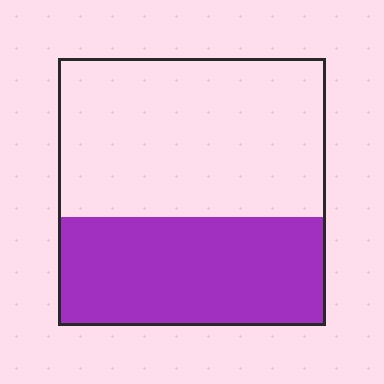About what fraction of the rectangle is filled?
About two fifths (2/5).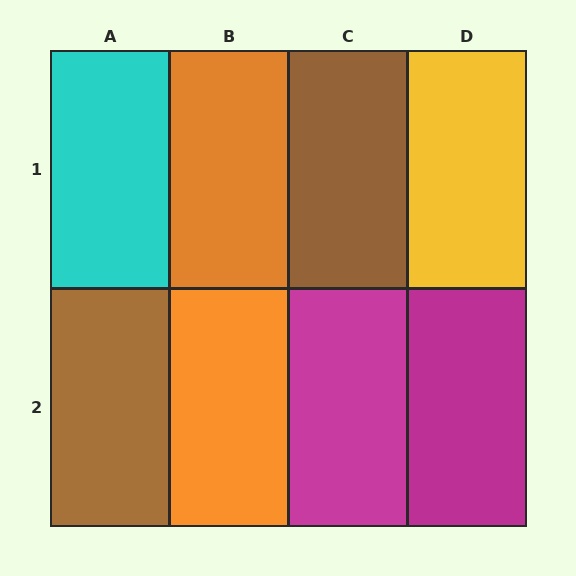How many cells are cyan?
1 cell is cyan.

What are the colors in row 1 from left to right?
Cyan, orange, brown, yellow.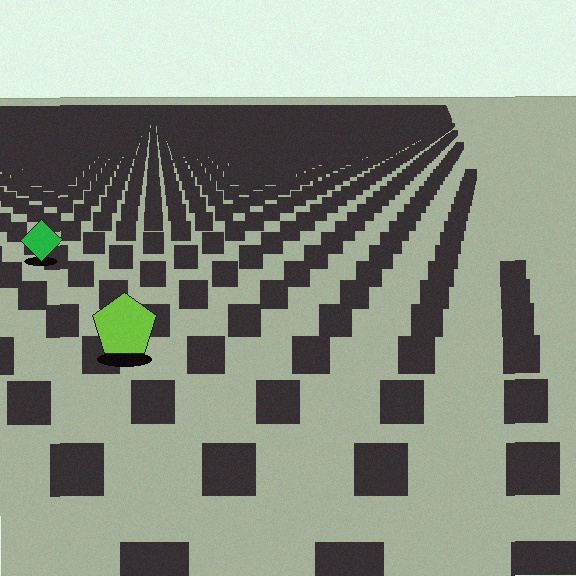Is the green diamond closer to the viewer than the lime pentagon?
No. The lime pentagon is closer — you can tell from the texture gradient: the ground texture is coarser near it.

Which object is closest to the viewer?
The lime pentagon is closest. The texture marks near it are larger and more spread out.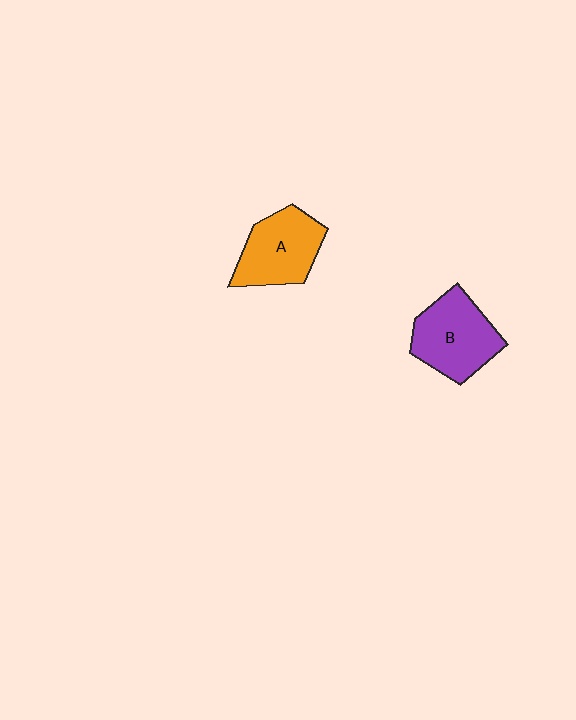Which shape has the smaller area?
Shape A (orange).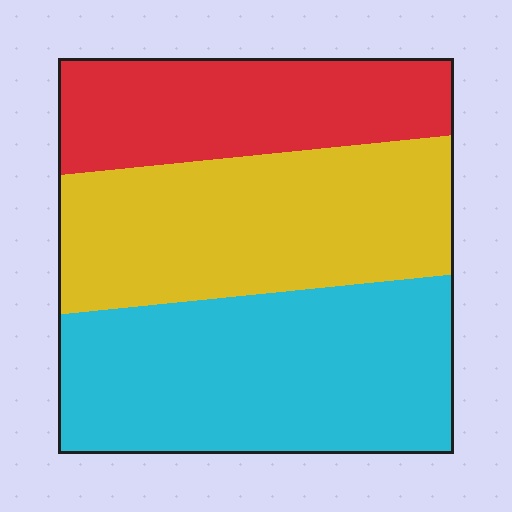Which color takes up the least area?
Red, at roughly 25%.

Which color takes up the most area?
Cyan, at roughly 40%.